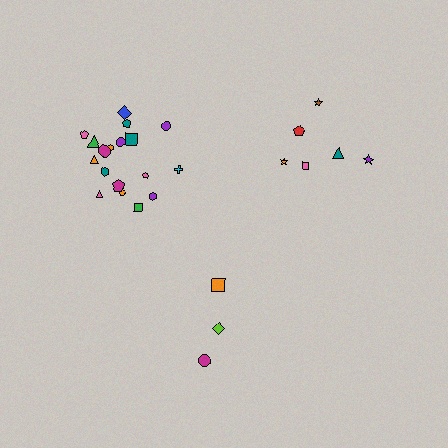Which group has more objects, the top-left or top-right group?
The top-left group.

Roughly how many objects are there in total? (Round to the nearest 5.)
Roughly 25 objects in total.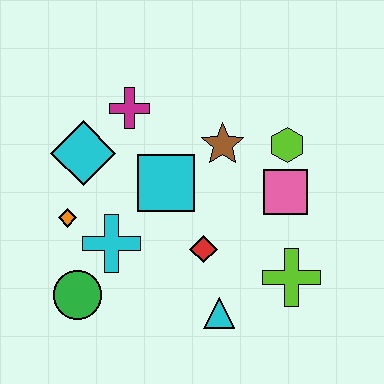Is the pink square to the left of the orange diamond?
No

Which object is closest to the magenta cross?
The cyan diamond is closest to the magenta cross.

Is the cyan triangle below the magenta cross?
Yes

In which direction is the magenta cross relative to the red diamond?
The magenta cross is above the red diamond.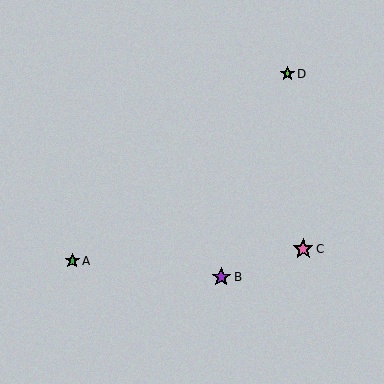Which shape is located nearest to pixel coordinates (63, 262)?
The green star (labeled A) at (72, 261) is nearest to that location.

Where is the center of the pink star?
The center of the pink star is at (303, 249).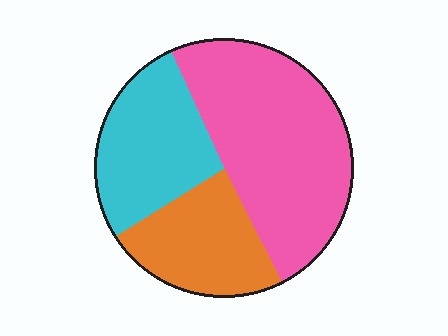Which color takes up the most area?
Pink, at roughly 50%.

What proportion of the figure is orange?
Orange takes up about one quarter (1/4) of the figure.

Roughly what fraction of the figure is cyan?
Cyan covers 27% of the figure.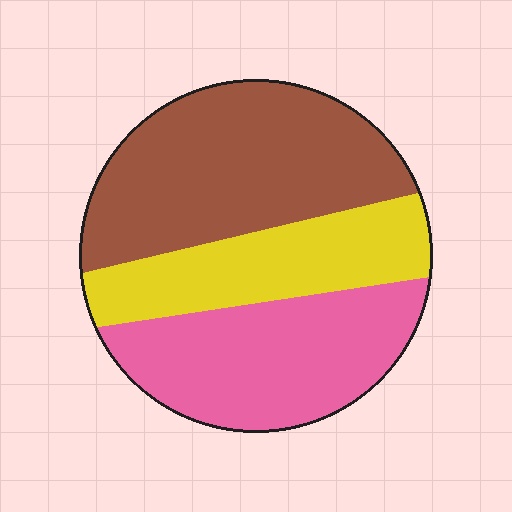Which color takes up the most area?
Brown, at roughly 40%.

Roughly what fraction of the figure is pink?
Pink takes up about one third (1/3) of the figure.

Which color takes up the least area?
Yellow, at roughly 25%.